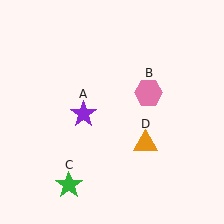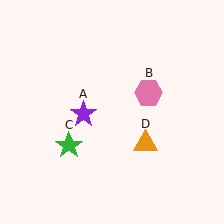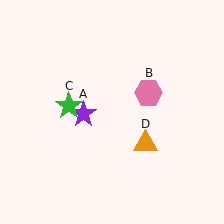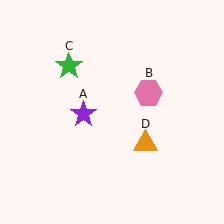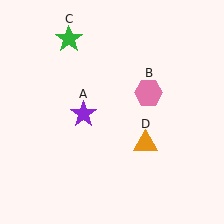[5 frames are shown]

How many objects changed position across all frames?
1 object changed position: green star (object C).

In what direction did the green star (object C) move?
The green star (object C) moved up.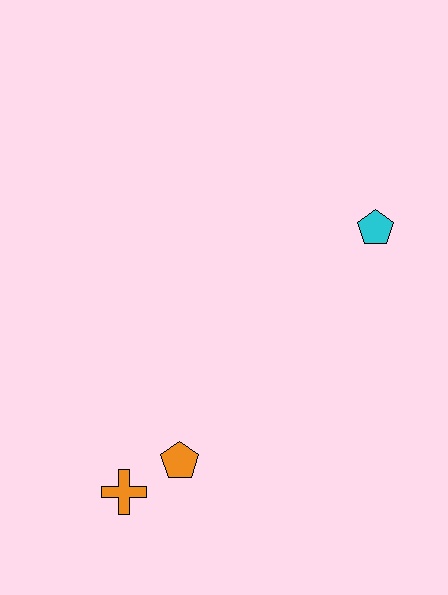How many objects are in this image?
There are 3 objects.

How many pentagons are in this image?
There are 2 pentagons.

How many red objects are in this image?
There are no red objects.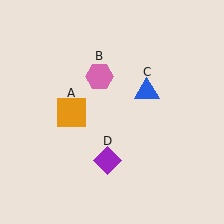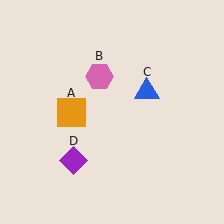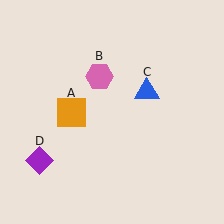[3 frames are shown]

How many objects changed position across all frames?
1 object changed position: purple diamond (object D).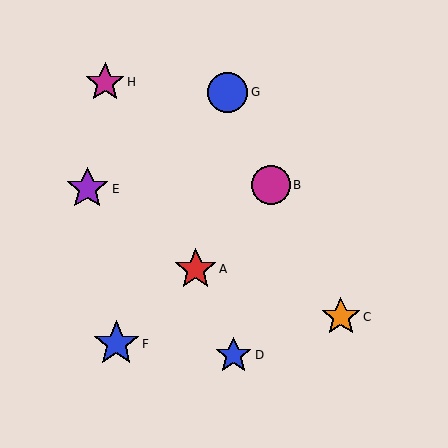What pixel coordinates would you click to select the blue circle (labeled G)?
Click at (227, 92) to select the blue circle G.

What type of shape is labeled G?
Shape G is a blue circle.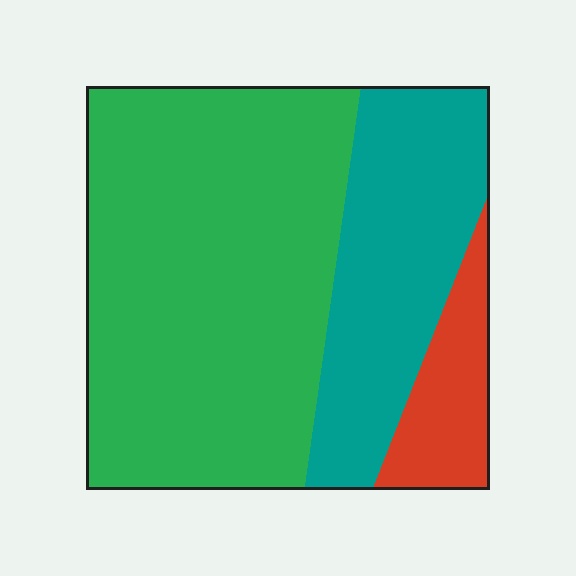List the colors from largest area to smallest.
From largest to smallest: green, teal, red.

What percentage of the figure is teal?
Teal covers 28% of the figure.